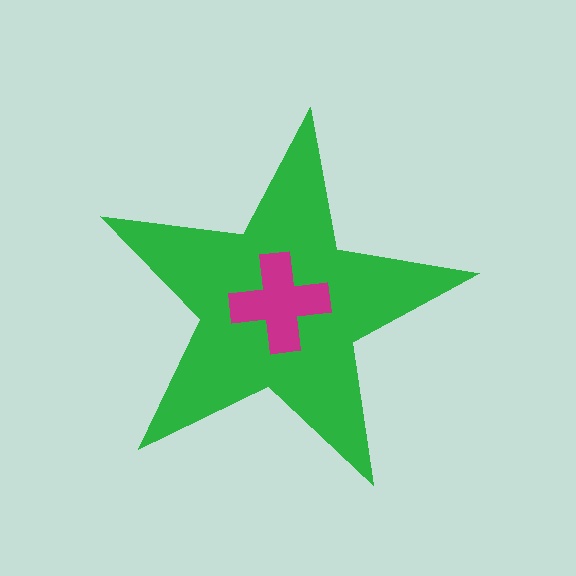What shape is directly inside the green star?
The magenta cross.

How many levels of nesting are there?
2.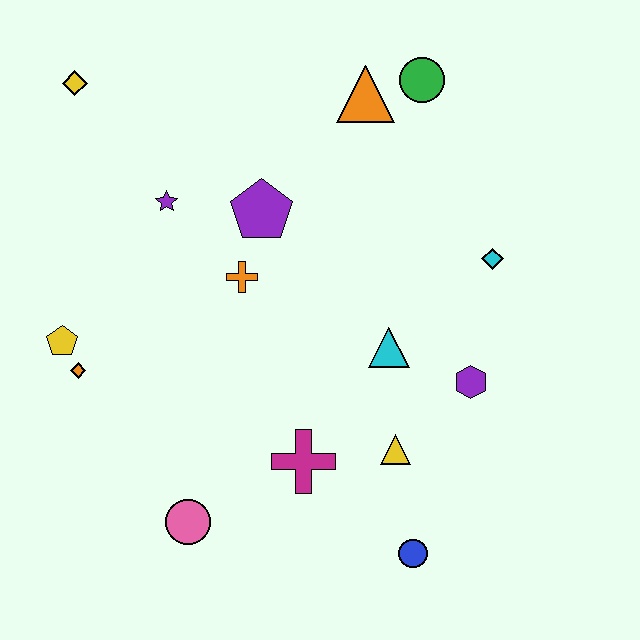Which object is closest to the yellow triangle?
The magenta cross is closest to the yellow triangle.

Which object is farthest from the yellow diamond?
The blue circle is farthest from the yellow diamond.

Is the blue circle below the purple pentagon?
Yes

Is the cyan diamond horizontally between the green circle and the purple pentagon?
No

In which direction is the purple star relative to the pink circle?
The purple star is above the pink circle.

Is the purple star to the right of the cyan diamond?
No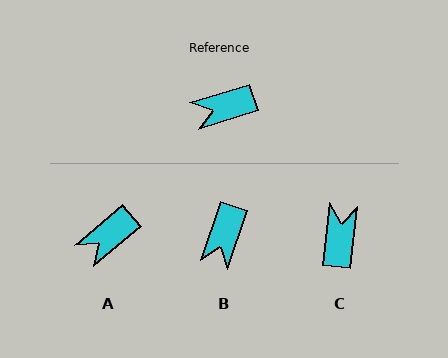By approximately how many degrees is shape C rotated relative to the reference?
Approximately 114 degrees clockwise.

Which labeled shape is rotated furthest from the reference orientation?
C, about 114 degrees away.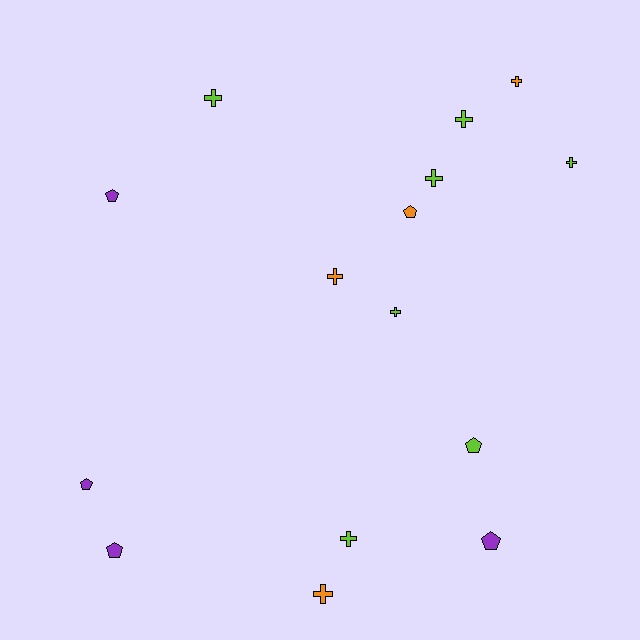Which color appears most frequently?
Lime, with 7 objects.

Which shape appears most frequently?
Cross, with 9 objects.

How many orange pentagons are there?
There is 1 orange pentagon.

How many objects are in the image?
There are 15 objects.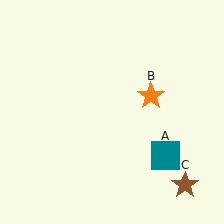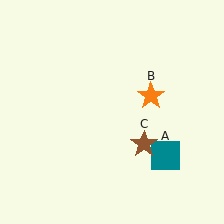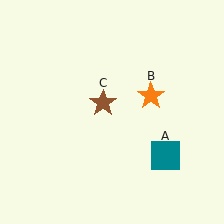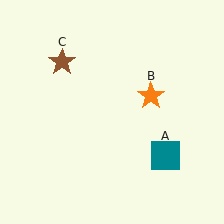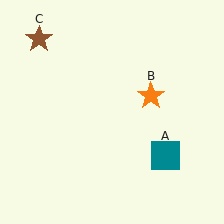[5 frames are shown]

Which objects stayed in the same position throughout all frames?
Teal square (object A) and orange star (object B) remained stationary.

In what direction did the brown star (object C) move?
The brown star (object C) moved up and to the left.